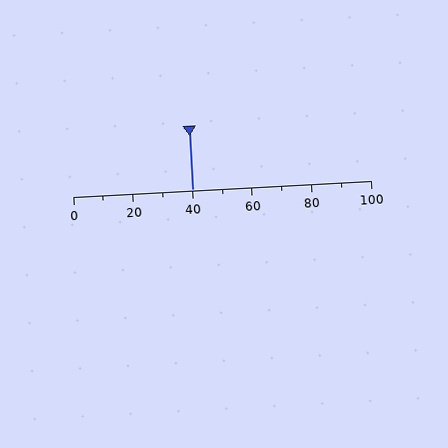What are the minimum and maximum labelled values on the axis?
The axis runs from 0 to 100.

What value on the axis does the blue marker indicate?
The marker indicates approximately 40.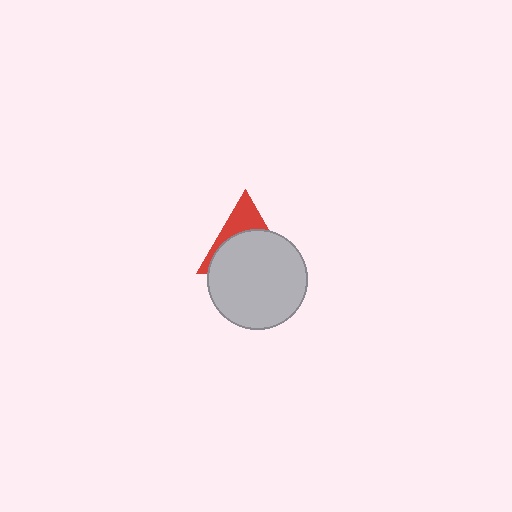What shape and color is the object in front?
The object in front is a light gray circle.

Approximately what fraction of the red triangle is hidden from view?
Roughly 66% of the red triangle is hidden behind the light gray circle.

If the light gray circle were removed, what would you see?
You would see the complete red triangle.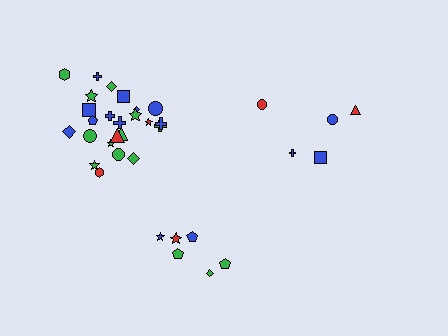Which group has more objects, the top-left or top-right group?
The top-left group.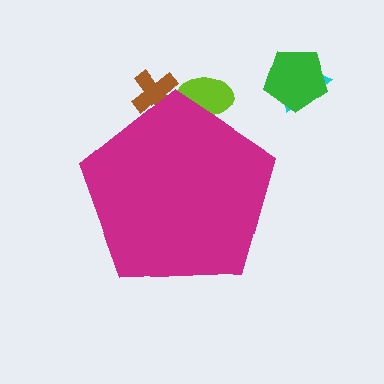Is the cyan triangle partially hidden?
No, the cyan triangle is fully visible.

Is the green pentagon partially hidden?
No, the green pentagon is fully visible.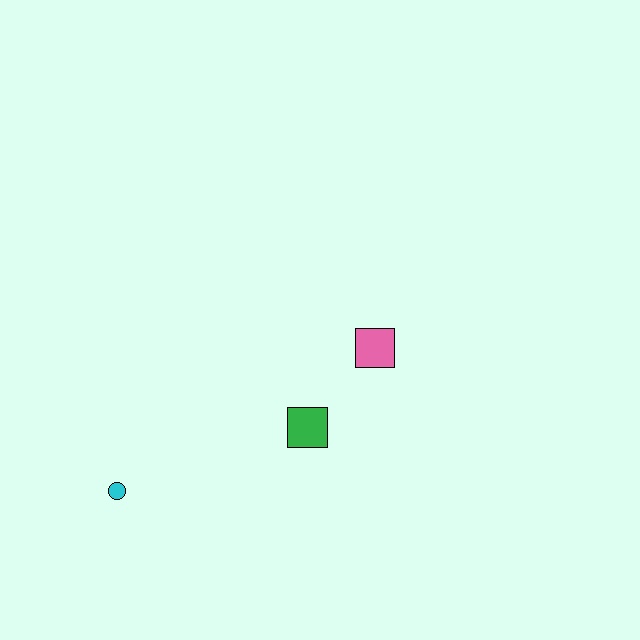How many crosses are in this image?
There are no crosses.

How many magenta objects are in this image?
There are no magenta objects.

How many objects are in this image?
There are 3 objects.